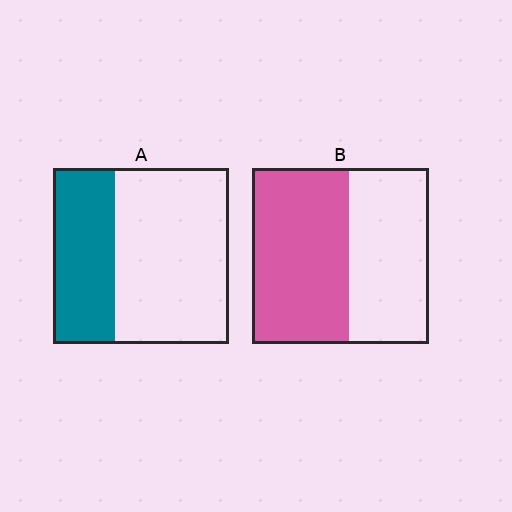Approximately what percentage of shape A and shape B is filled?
A is approximately 35% and B is approximately 55%.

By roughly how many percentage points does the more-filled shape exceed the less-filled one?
By roughly 20 percentage points (B over A).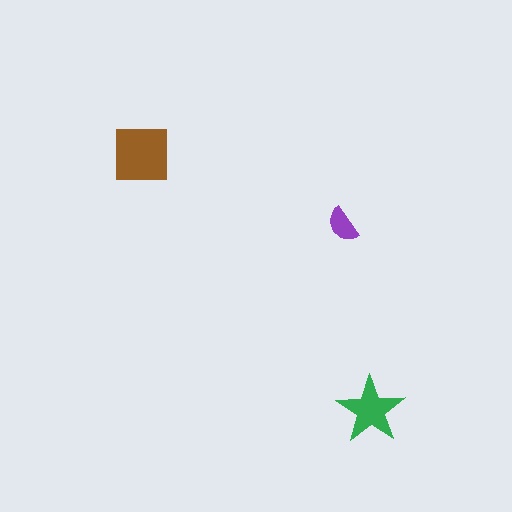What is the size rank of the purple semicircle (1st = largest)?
3rd.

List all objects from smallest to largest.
The purple semicircle, the green star, the brown square.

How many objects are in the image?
There are 3 objects in the image.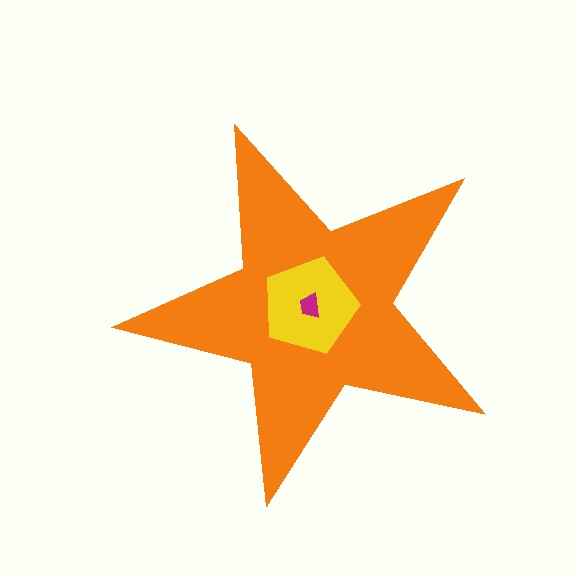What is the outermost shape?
The orange star.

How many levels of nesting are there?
3.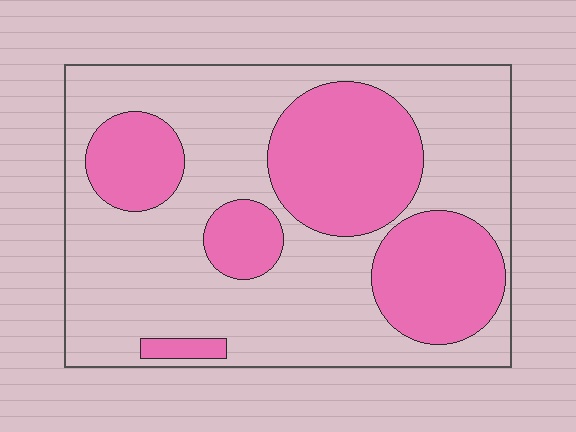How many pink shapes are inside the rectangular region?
5.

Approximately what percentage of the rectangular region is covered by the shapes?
Approximately 35%.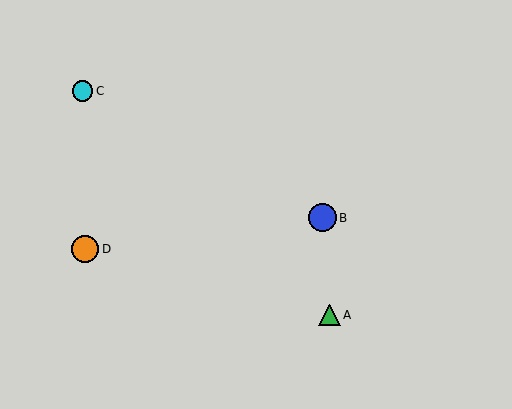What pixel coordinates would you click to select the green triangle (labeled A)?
Click at (329, 315) to select the green triangle A.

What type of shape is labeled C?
Shape C is a cyan circle.